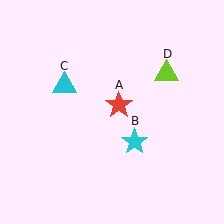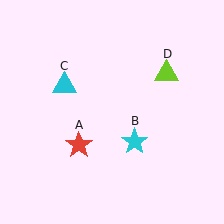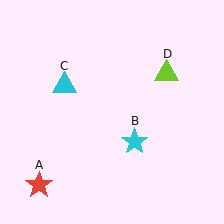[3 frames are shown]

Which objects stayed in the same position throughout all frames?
Cyan star (object B) and cyan triangle (object C) and lime triangle (object D) remained stationary.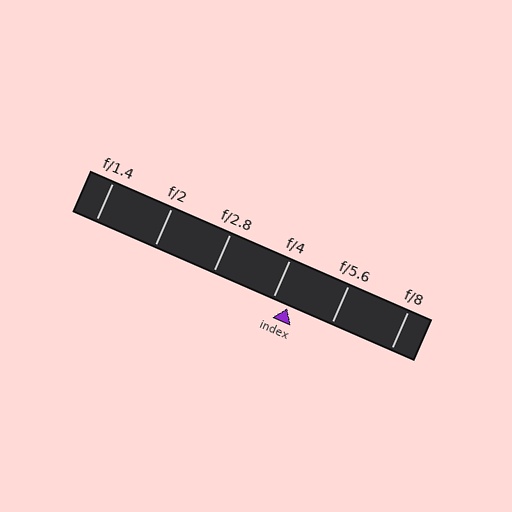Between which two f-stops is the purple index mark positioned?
The index mark is between f/4 and f/5.6.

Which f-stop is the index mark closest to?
The index mark is closest to f/4.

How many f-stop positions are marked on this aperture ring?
There are 6 f-stop positions marked.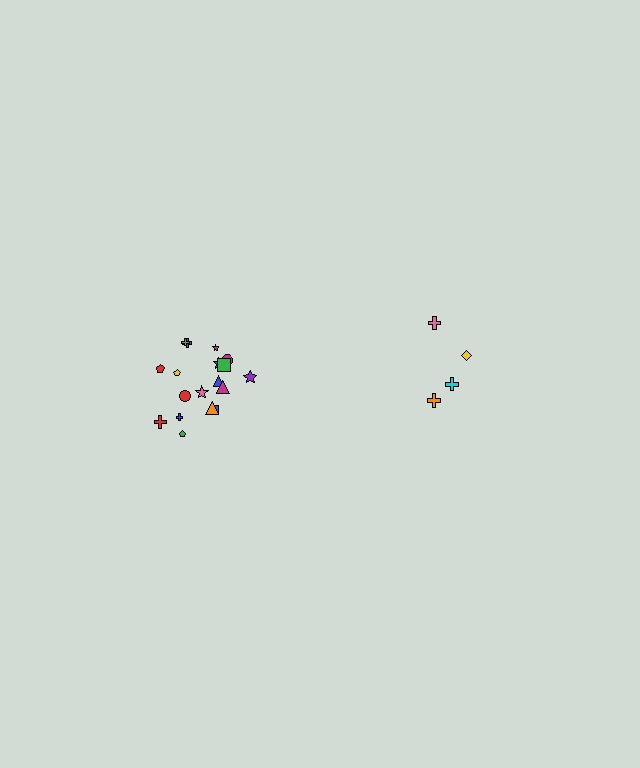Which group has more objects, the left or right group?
The left group.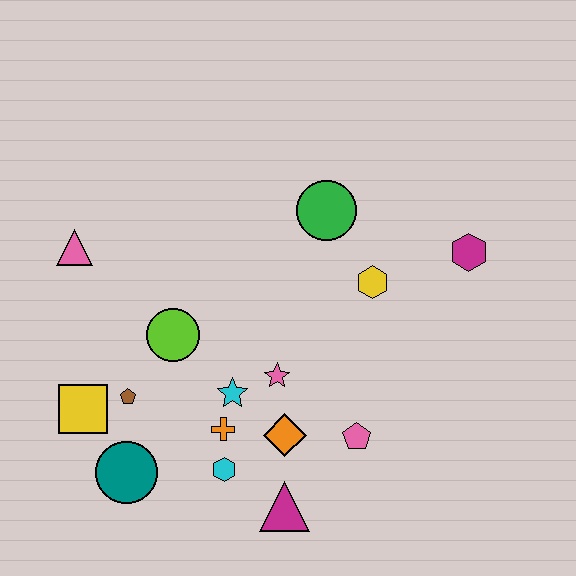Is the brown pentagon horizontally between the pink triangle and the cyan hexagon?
Yes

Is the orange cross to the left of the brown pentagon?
No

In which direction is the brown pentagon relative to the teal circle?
The brown pentagon is above the teal circle.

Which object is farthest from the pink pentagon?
The pink triangle is farthest from the pink pentagon.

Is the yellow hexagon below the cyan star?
No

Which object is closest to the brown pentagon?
The yellow square is closest to the brown pentagon.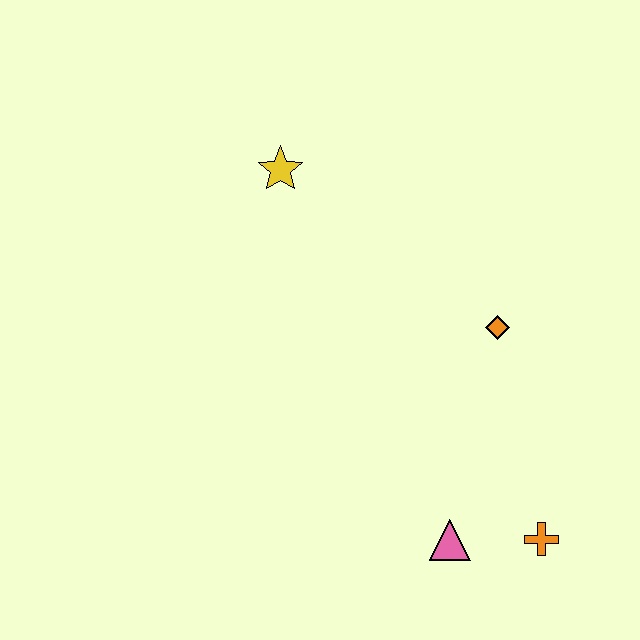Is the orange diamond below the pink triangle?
No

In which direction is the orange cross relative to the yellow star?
The orange cross is below the yellow star.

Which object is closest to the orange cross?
The pink triangle is closest to the orange cross.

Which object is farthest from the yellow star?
The orange cross is farthest from the yellow star.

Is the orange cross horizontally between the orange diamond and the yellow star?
No